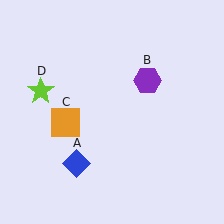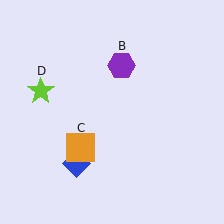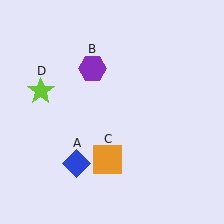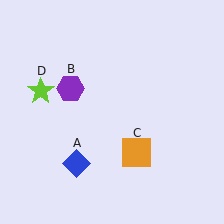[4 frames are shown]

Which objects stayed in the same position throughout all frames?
Blue diamond (object A) and lime star (object D) remained stationary.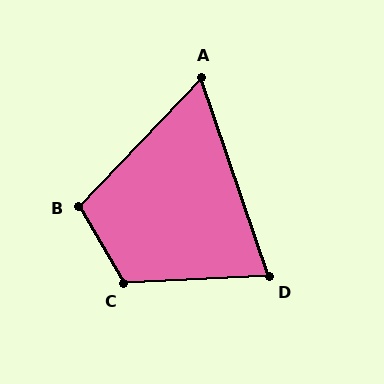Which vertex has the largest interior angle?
C, at approximately 117 degrees.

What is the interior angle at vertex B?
Approximately 106 degrees (obtuse).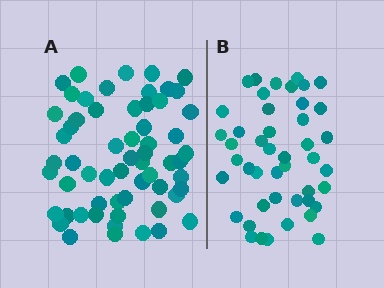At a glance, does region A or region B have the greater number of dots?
Region A (the left region) has more dots.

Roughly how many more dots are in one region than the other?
Region A has approximately 15 more dots than region B.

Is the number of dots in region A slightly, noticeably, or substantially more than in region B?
Region A has noticeably more, but not dramatically so. The ratio is roughly 1.3 to 1.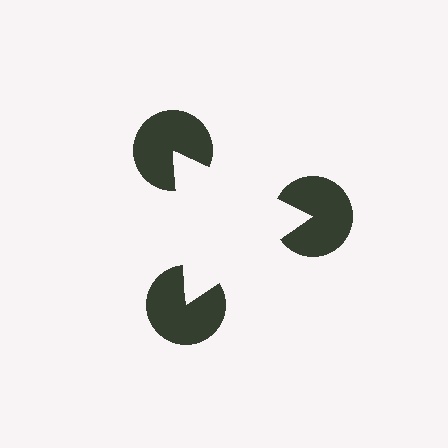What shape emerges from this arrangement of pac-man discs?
An illusory triangle — its edges are inferred from the aligned wedge cuts in the pac-man discs, not physically drawn.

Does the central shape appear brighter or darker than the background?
It typically appears slightly brighter than the background, even though no actual brightness change is drawn.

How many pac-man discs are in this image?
There are 3 — one at each vertex of the illusory triangle.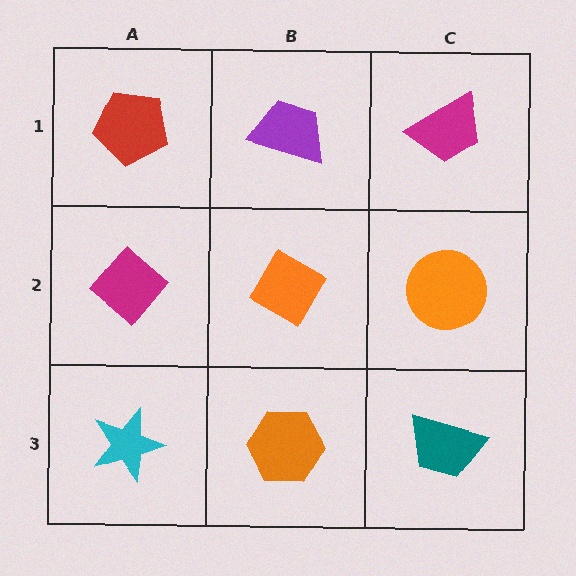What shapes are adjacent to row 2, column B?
A purple trapezoid (row 1, column B), an orange hexagon (row 3, column B), a magenta diamond (row 2, column A), an orange circle (row 2, column C).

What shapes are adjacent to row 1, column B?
An orange diamond (row 2, column B), a red pentagon (row 1, column A), a magenta trapezoid (row 1, column C).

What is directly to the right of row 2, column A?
An orange diamond.